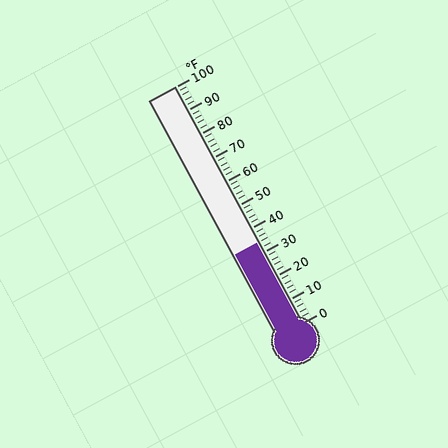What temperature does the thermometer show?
The thermometer shows approximately 34°F.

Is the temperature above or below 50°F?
The temperature is below 50°F.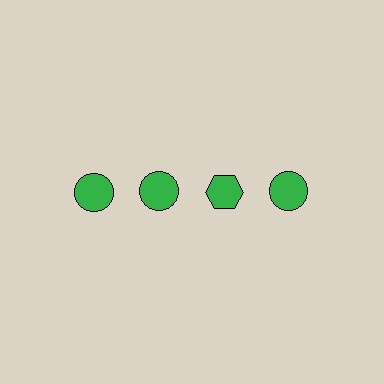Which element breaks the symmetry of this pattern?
The green hexagon in the top row, center column breaks the symmetry. All other shapes are green circles.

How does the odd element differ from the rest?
It has a different shape: hexagon instead of circle.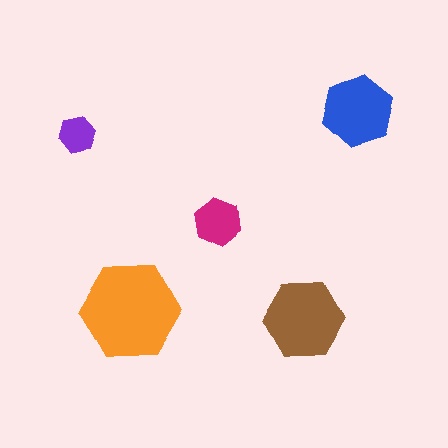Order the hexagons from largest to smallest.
the orange one, the brown one, the blue one, the magenta one, the purple one.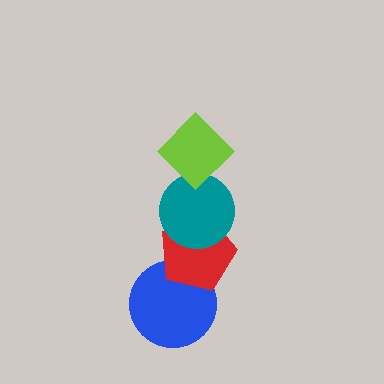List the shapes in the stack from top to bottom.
From top to bottom: the lime diamond, the teal circle, the red pentagon, the blue circle.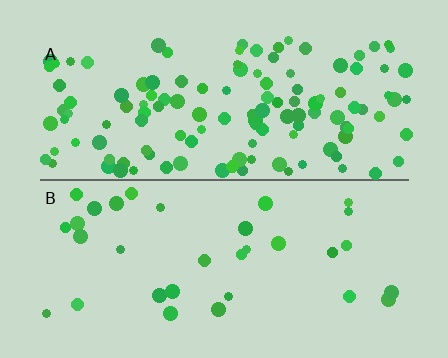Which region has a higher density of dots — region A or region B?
A (the top).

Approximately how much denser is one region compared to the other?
Approximately 3.8× — region A over region B.